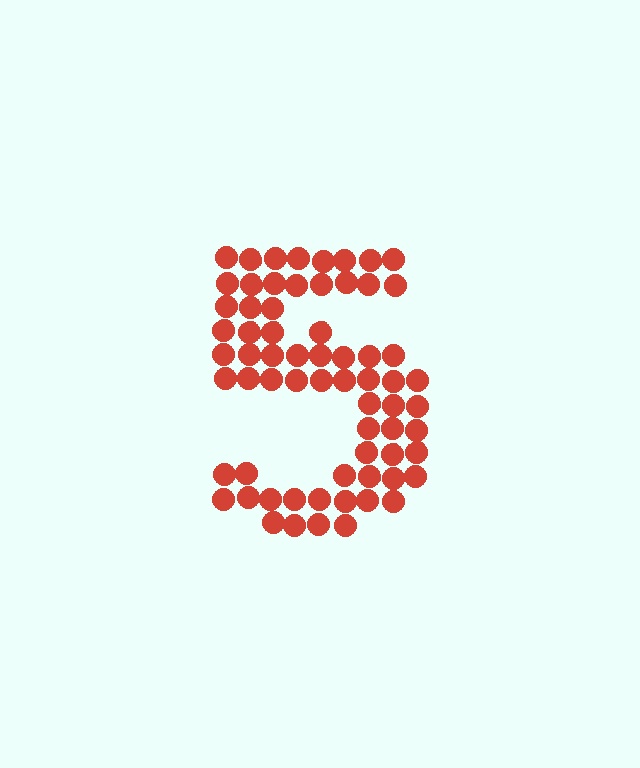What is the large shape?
The large shape is the digit 5.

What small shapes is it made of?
It is made of small circles.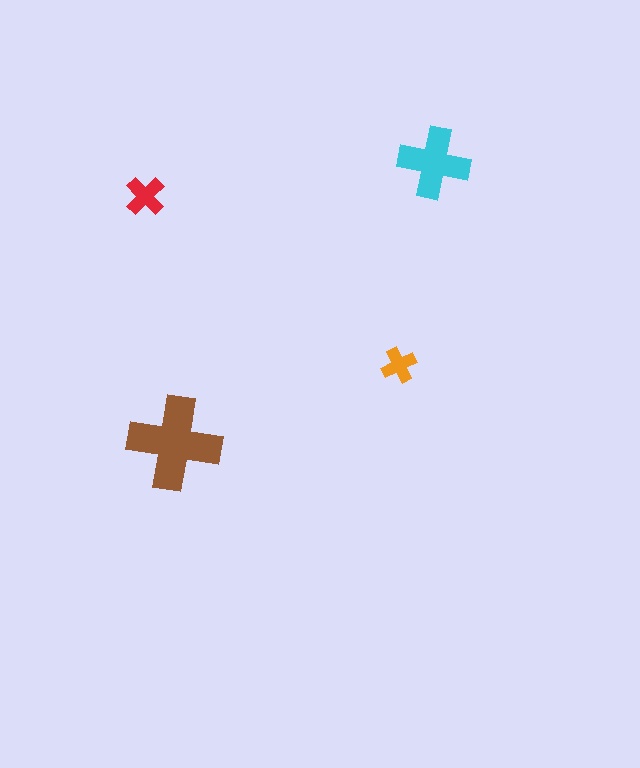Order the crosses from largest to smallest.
the brown one, the cyan one, the red one, the orange one.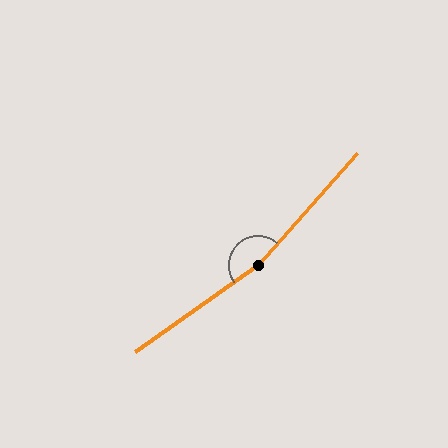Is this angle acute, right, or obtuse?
It is obtuse.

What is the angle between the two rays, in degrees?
Approximately 167 degrees.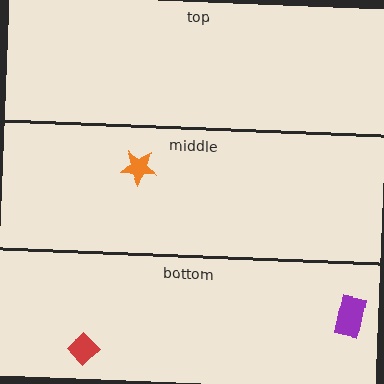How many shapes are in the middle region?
1.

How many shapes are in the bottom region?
2.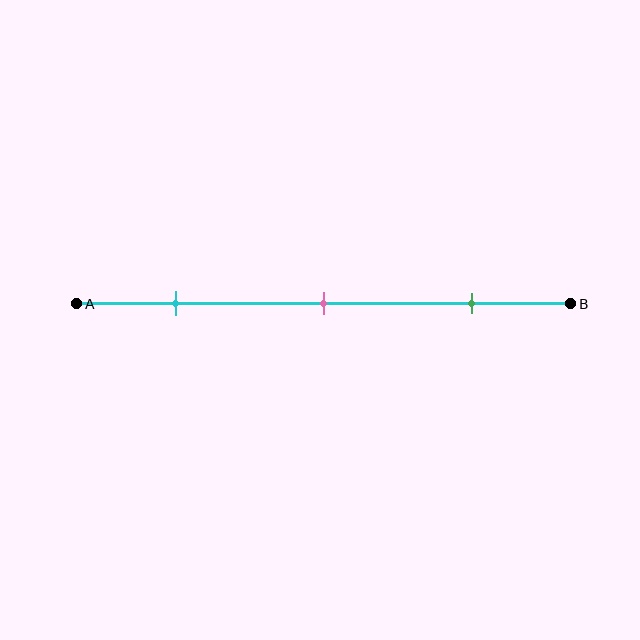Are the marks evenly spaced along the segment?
Yes, the marks are approximately evenly spaced.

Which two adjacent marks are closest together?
The cyan and pink marks are the closest adjacent pair.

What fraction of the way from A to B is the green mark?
The green mark is approximately 80% (0.8) of the way from A to B.